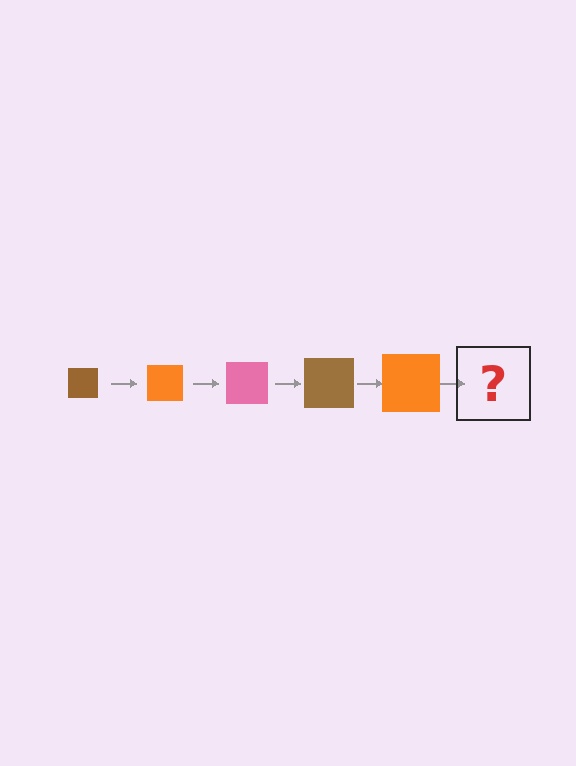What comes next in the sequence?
The next element should be a pink square, larger than the previous one.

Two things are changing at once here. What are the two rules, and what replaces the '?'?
The two rules are that the square grows larger each step and the color cycles through brown, orange, and pink. The '?' should be a pink square, larger than the previous one.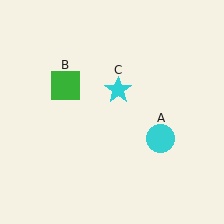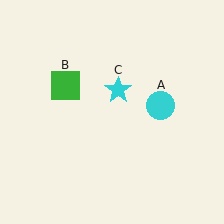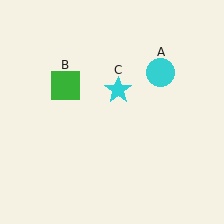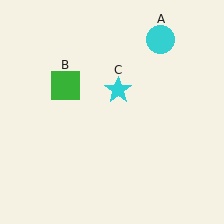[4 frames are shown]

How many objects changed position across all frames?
1 object changed position: cyan circle (object A).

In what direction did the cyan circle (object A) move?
The cyan circle (object A) moved up.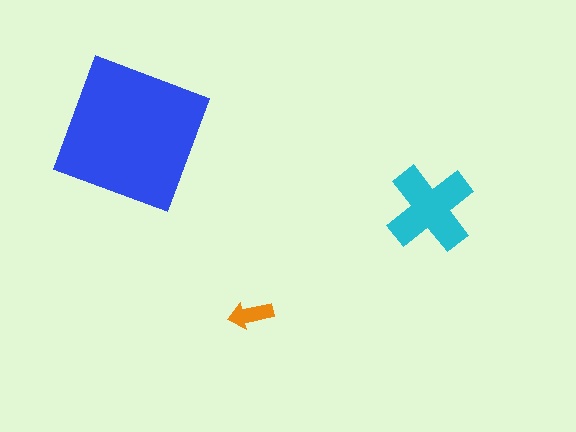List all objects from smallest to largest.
The orange arrow, the cyan cross, the blue square.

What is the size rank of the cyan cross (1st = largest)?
2nd.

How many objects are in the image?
There are 3 objects in the image.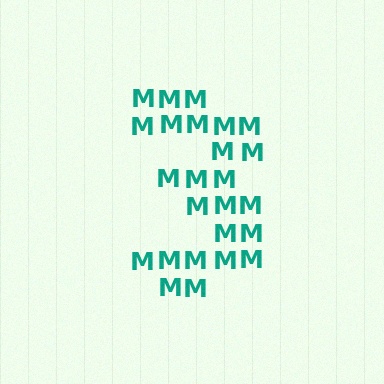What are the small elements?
The small elements are letter M's.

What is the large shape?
The large shape is the digit 3.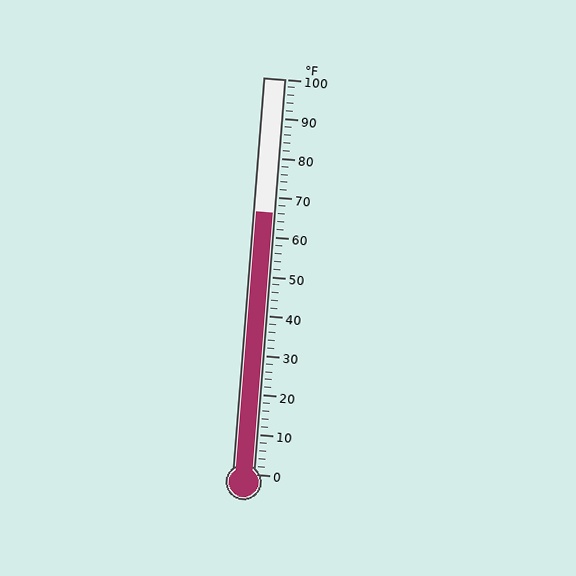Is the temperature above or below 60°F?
The temperature is above 60°F.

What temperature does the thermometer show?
The thermometer shows approximately 66°F.